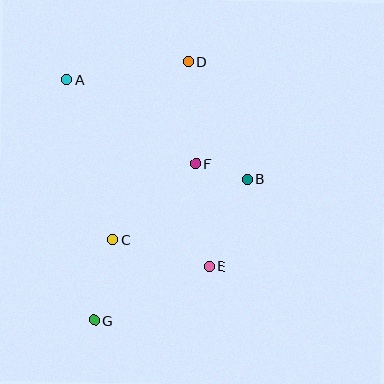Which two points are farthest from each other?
Points D and G are farthest from each other.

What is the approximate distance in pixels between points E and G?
The distance between E and G is approximately 127 pixels.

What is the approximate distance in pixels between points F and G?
The distance between F and G is approximately 186 pixels.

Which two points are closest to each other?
Points B and F are closest to each other.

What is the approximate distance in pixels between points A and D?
The distance between A and D is approximately 123 pixels.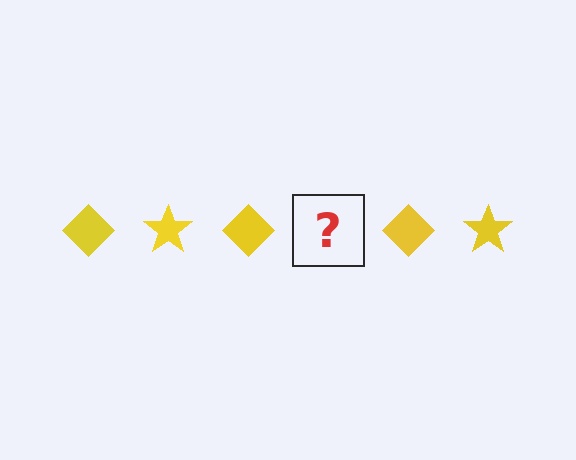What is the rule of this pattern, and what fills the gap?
The rule is that the pattern cycles through diamond, star shapes in yellow. The gap should be filled with a yellow star.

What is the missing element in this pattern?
The missing element is a yellow star.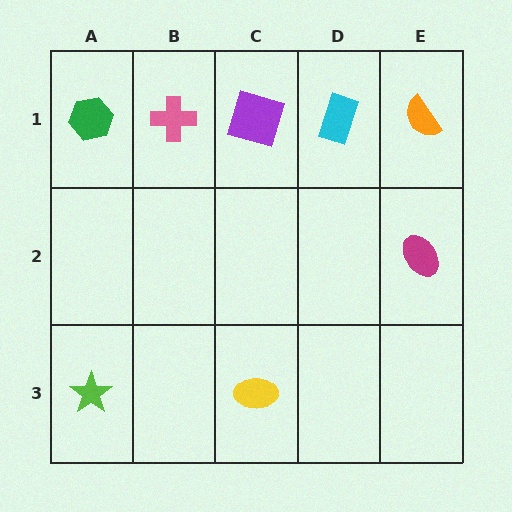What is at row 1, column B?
A pink cross.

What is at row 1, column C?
A purple square.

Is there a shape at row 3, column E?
No, that cell is empty.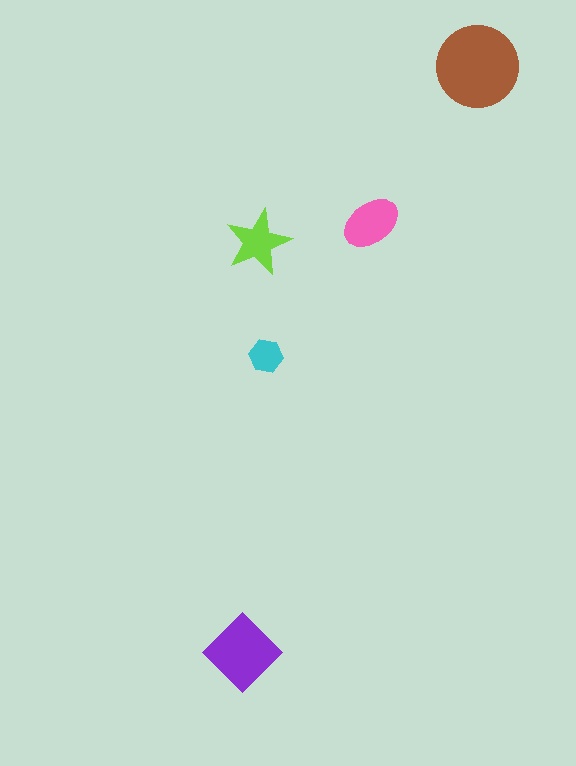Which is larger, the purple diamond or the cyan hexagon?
The purple diamond.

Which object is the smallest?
The cyan hexagon.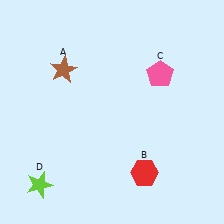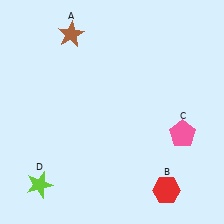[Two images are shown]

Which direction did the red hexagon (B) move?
The red hexagon (B) moved right.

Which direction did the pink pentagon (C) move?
The pink pentagon (C) moved down.